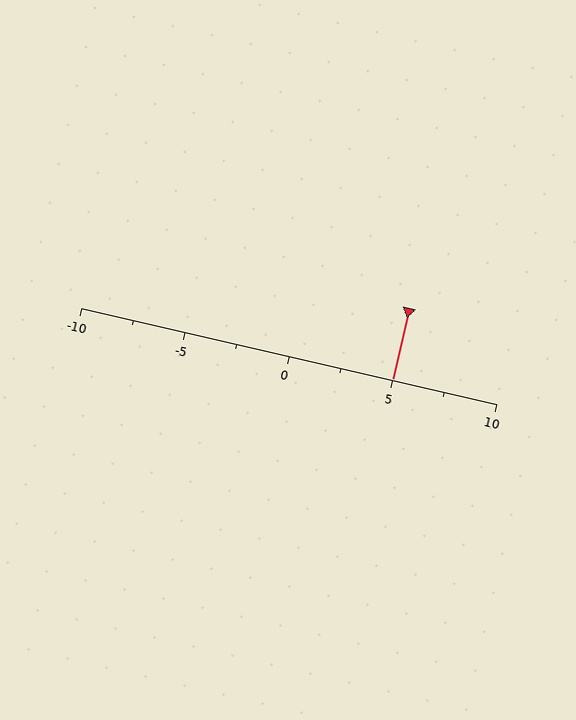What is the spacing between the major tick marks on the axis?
The major ticks are spaced 5 apart.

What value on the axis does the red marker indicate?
The marker indicates approximately 5.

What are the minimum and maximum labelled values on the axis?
The axis runs from -10 to 10.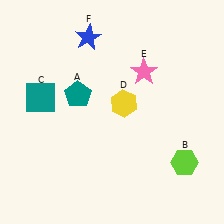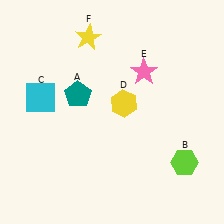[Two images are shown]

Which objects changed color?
C changed from teal to cyan. F changed from blue to yellow.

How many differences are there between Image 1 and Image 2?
There are 2 differences between the two images.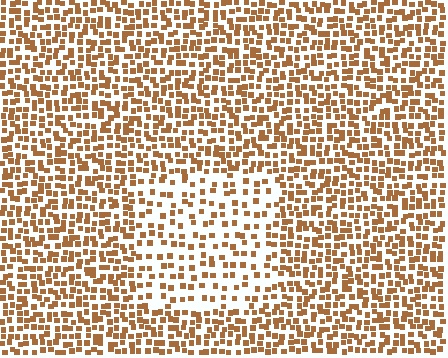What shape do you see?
I see a rectangle.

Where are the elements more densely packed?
The elements are more densely packed outside the rectangle boundary.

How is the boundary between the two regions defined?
The boundary is defined by a change in element density (approximately 1.9x ratio). All elements are the same color, size, and shape.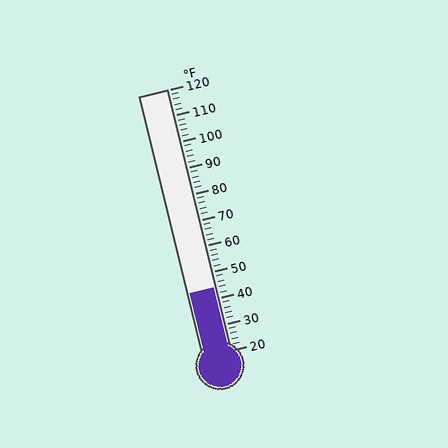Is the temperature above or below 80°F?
The temperature is below 80°F.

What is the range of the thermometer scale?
The thermometer scale ranges from 20°F to 120°F.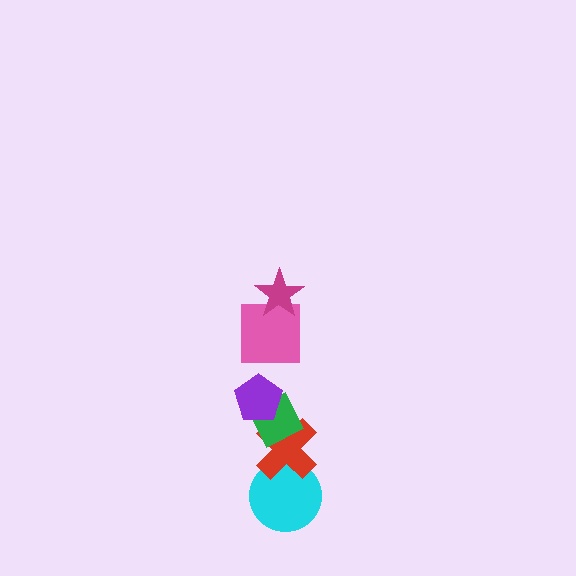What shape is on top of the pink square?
The magenta star is on top of the pink square.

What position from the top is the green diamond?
The green diamond is 4th from the top.